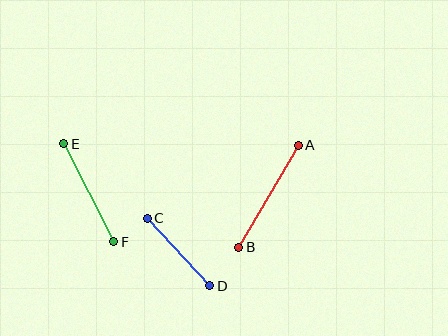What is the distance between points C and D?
The distance is approximately 92 pixels.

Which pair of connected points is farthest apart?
Points A and B are farthest apart.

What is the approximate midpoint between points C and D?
The midpoint is at approximately (178, 252) pixels.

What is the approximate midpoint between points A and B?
The midpoint is at approximately (269, 196) pixels.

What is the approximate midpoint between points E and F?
The midpoint is at approximately (89, 193) pixels.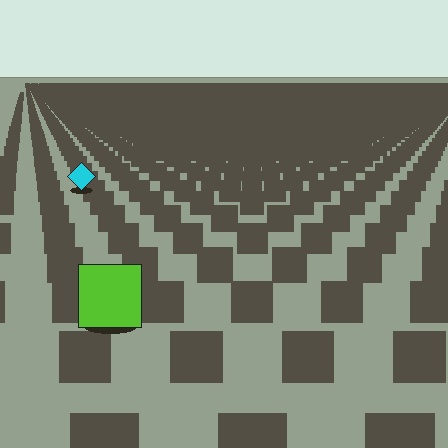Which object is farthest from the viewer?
The cyan diamond is farthest from the viewer. It appears smaller and the ground texture around it is denser.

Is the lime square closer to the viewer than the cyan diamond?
Yes. The lime square is closer — you can tell from the texture gradient: the ground texture is coarser near it.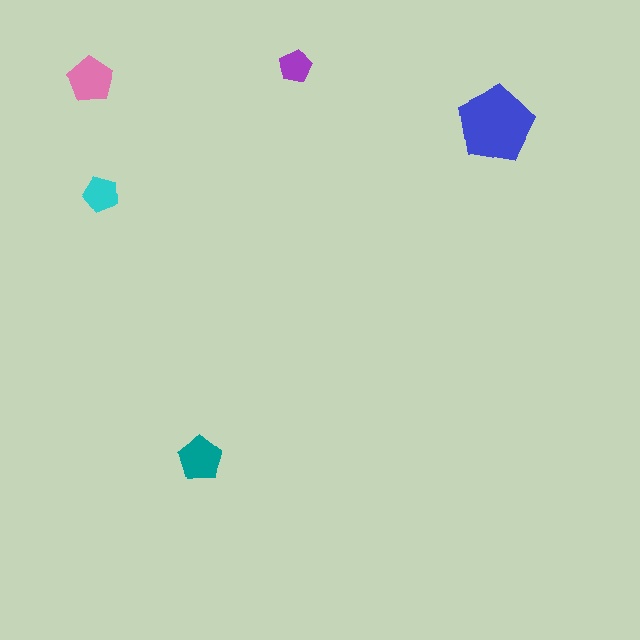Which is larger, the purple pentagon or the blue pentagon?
The blue one.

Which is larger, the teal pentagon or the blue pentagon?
The blue one.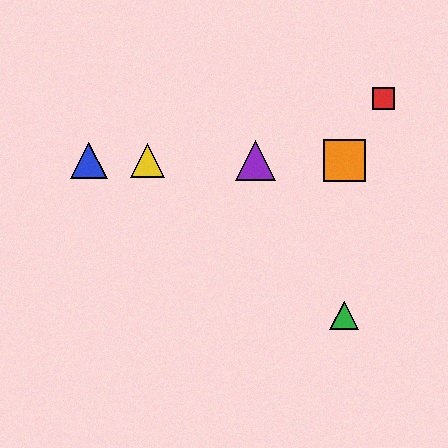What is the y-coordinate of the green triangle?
The green triangle is at y≈315.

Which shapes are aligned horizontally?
The blue triangle, the yellow triangle, the purple triangle, the orange square are aligned horizontally.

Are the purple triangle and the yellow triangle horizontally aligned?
Yes, both are at y≈160.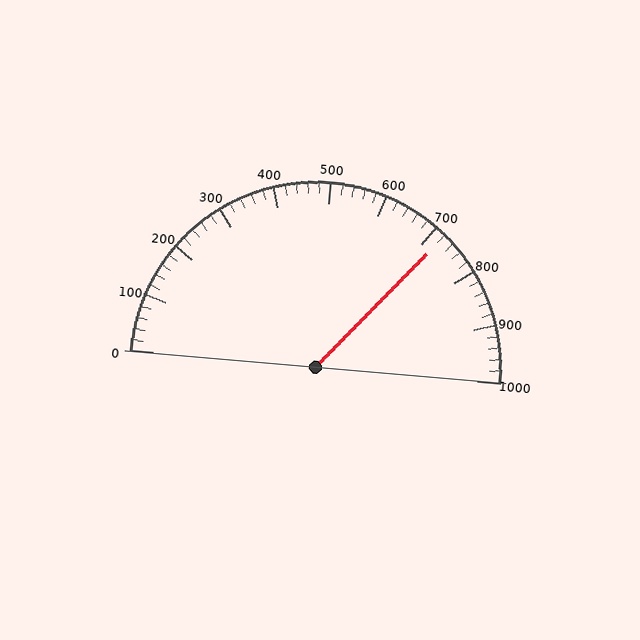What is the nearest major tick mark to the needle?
The nearest major tick mark is 700.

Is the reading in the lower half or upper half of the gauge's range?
The reading is in the upper half of the range (0 to 1000).